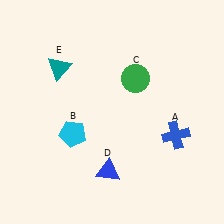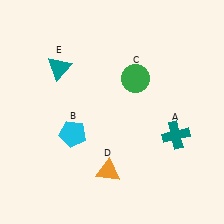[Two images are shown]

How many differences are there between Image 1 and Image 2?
There are 2 differences between the two images.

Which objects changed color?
A changed from blue to teal. D changed from blue to orange.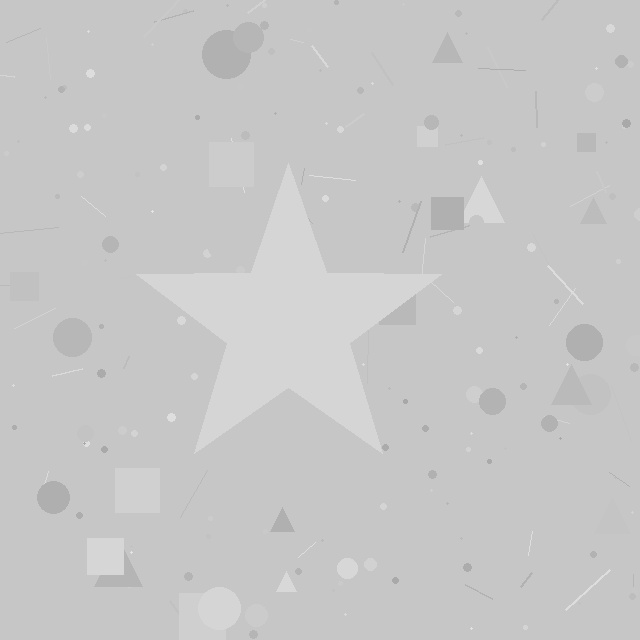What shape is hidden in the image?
A star is hidden in the image.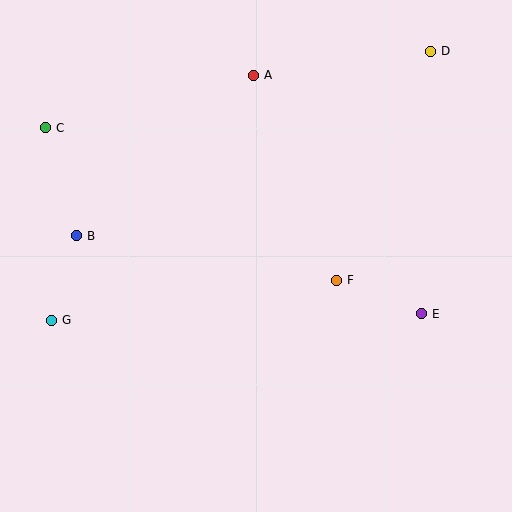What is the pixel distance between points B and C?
The distance between B and C is 112 pixels.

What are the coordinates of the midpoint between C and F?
The midpoint between C and F is at (191, 204).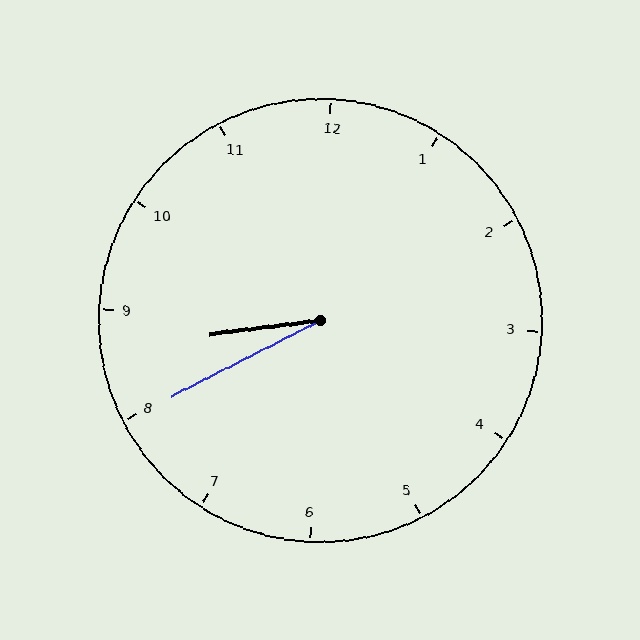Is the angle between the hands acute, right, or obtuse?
It is acute.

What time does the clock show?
8:40.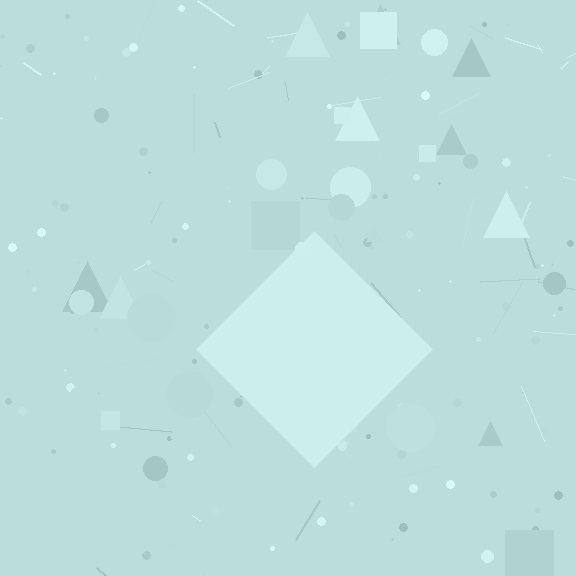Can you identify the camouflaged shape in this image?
The camouflaged shape is a diamond.